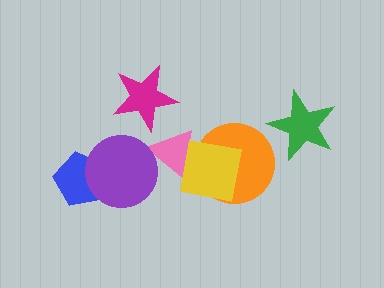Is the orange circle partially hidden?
Yes, it is partially covered by another shape.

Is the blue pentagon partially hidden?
Yes, it is partially covered by another shape.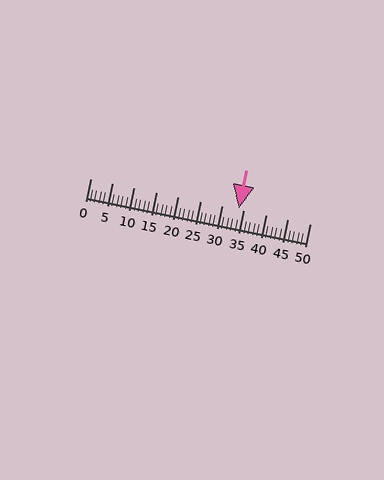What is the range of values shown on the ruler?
The ruler shows values from 0 to 50.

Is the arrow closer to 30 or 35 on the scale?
The arrow is closer to 35.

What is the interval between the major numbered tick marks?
The major tick marks are spaced 5 units apart.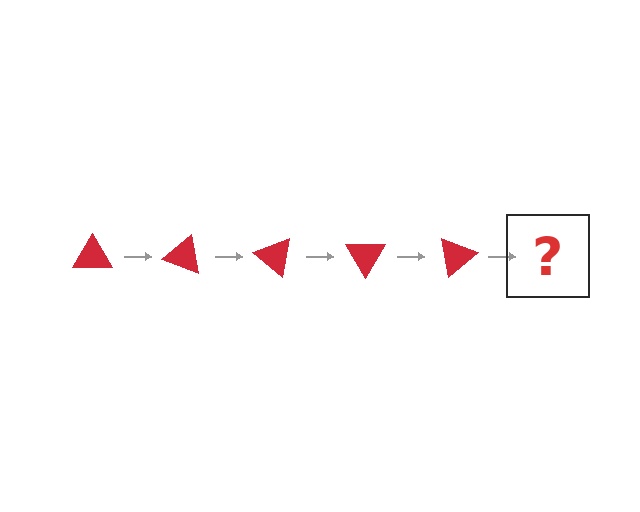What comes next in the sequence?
The next element should be a red triangle rotated 100 degrees.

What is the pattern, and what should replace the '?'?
The pattern is that the triangle rotates 20 degrees each step. The '?' should be a red triangle rotated 100 degrees.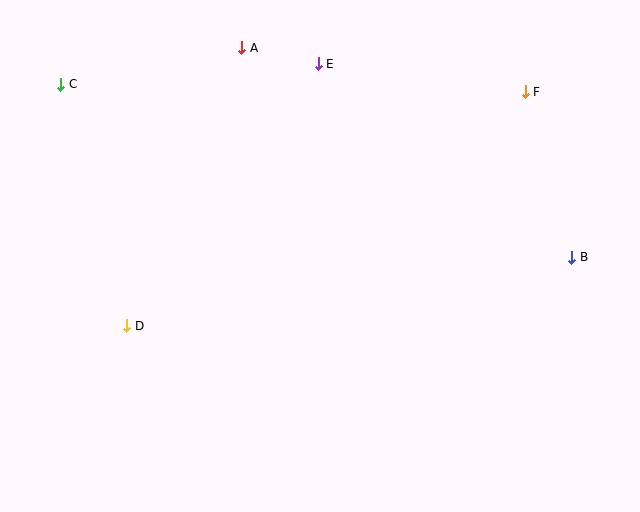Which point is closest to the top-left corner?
Point C is closest to the top-left corner.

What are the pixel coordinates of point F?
Point F is at (525, 92).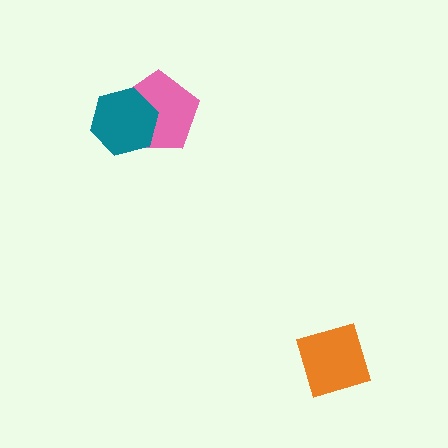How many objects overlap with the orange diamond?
0 objects overlap with the orange diamond.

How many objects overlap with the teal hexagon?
1 object overlaps with the teal hexagon.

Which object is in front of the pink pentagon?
The teal hexagon is in front of the pink pentagon.